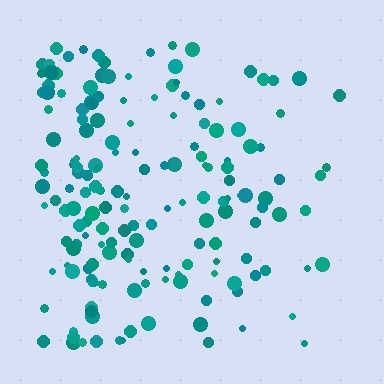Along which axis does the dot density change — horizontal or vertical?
Horizontal.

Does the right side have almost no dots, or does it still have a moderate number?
Still a moderate number, just noticeably fewer than the left.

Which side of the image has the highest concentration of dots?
The left.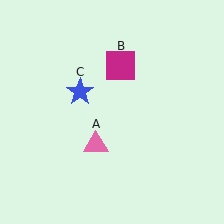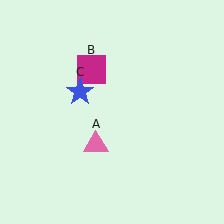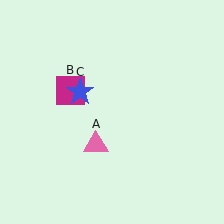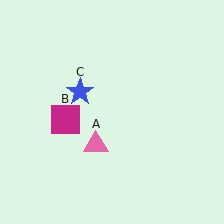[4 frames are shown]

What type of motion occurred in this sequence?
The magenta square (object B) rotated counterclockwise around the center of the scene.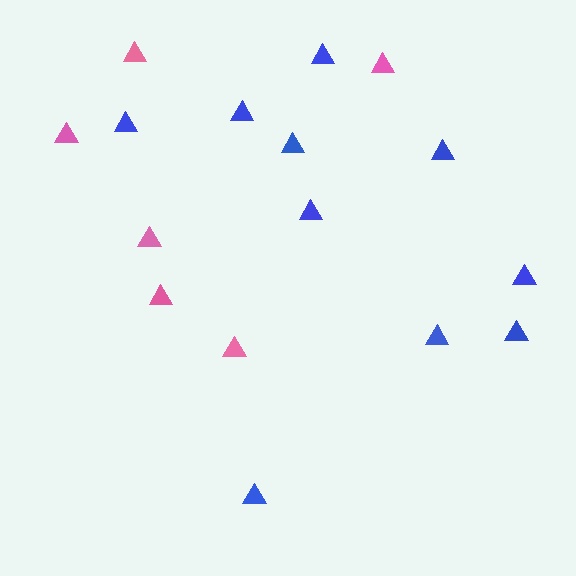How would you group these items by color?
There are 2 groups: one group of blue triangles (10) and one group of pink triangles (6).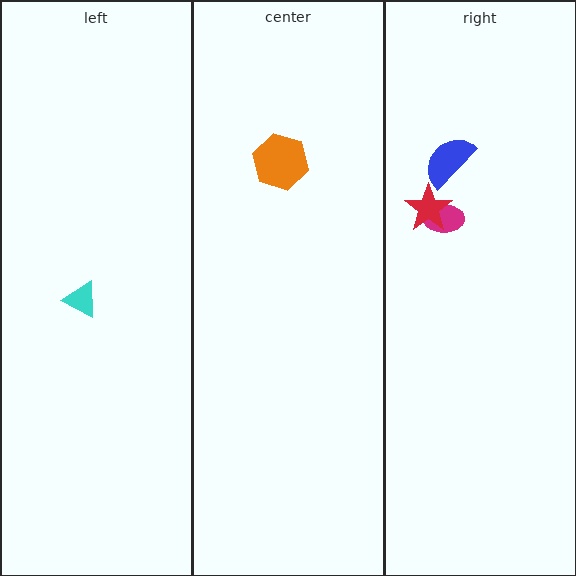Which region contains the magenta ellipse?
The right region.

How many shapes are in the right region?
3.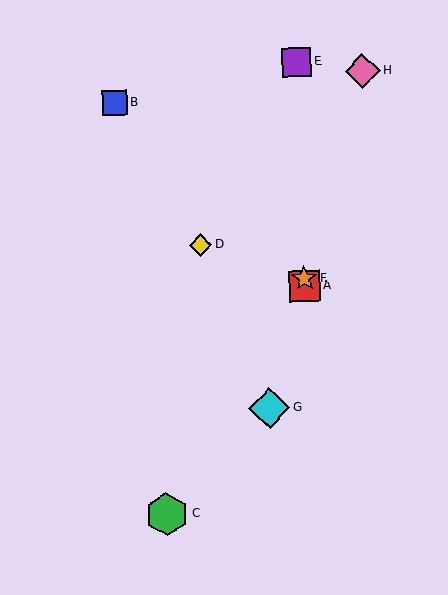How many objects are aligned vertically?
3 objects (A, E, F) are aligned vertically.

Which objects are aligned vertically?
Objects A, E, F are aligned vertically.